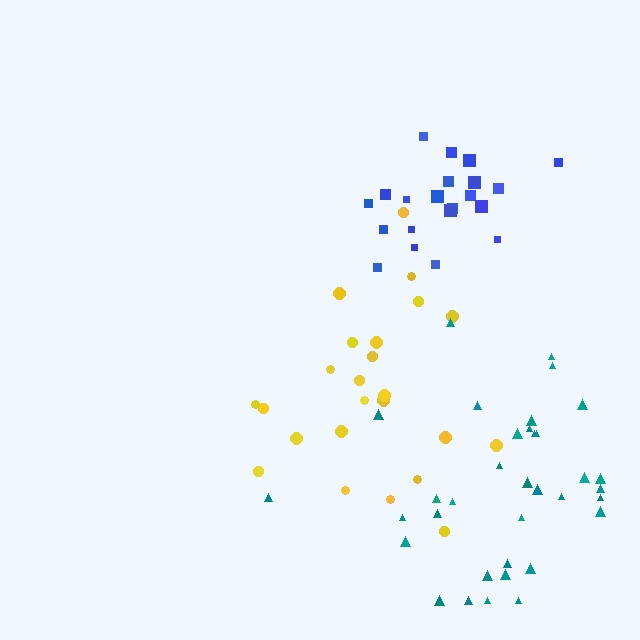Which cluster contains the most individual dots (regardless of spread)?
Teal (35).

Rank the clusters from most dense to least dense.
blue, teal, yellow.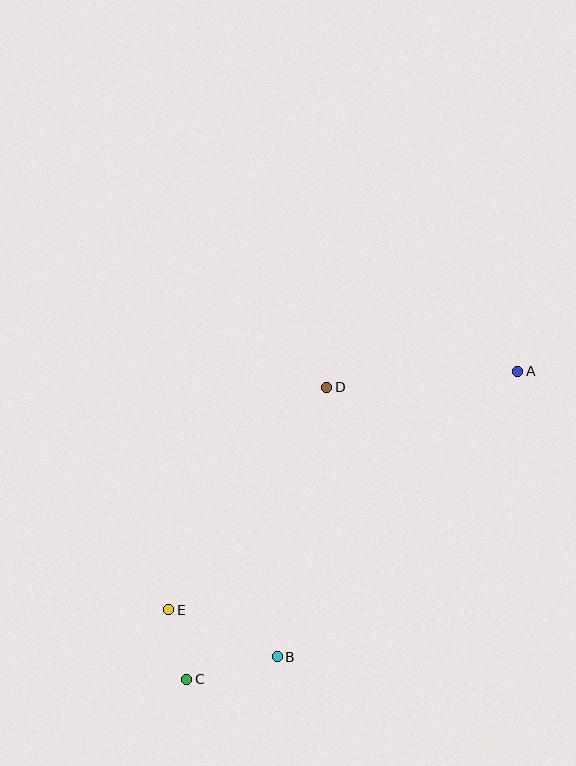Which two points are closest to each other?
Points C and E are closest to each other.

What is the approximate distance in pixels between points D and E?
The distance between D and E is approximately 273 pixels.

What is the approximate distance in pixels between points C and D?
The distance between C and D is approximately 324 pixels.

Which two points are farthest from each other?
Points A and C are farthest from each other.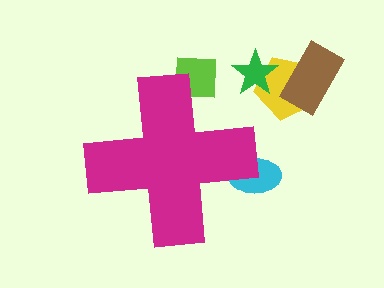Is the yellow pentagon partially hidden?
No, the yellow pentagon is fully visible.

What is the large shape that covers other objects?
A magenta cross.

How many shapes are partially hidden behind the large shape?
2 shapes are partially hidden.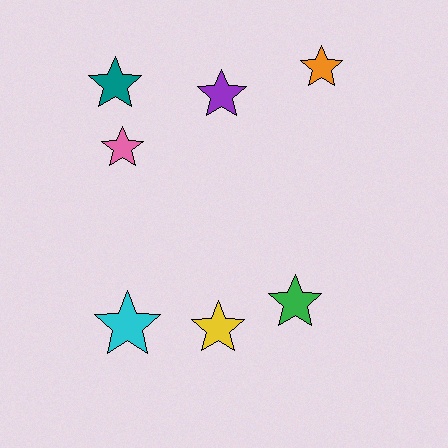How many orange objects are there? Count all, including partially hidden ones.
There is 1 orange object.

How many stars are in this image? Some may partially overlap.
There are 7 stars.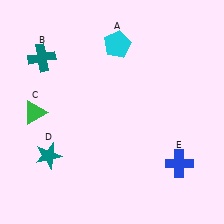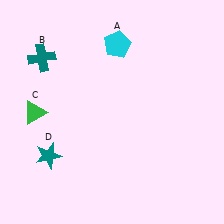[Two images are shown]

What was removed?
The blue cross (E) was removed in Image 2.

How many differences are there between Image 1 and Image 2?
There is 1 difference between the two images.